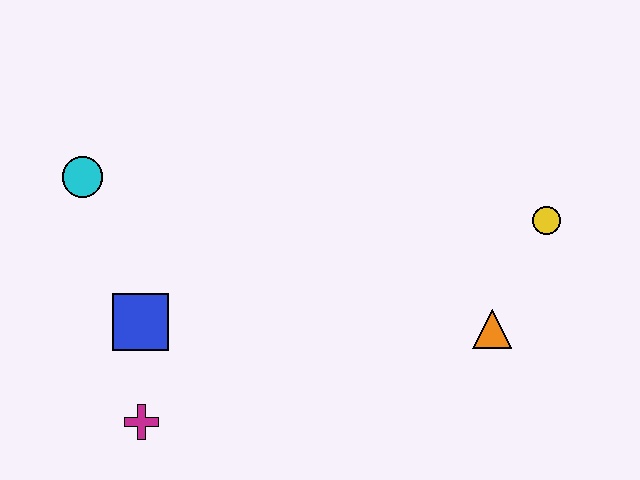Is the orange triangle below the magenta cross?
No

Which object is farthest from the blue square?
The yellow circle is farthest from the blue square.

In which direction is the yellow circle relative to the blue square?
The yellow circle is to the right of the blue square.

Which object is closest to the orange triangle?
The yellow circle is closest to the orange triangle.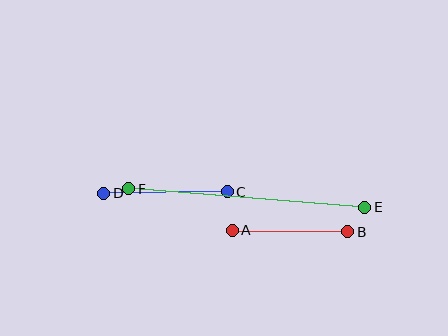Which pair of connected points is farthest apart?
Points E and F are farthest apart.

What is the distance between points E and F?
The distance is approximately 237 pixels.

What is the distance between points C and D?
The distance is approximately 123 pixels.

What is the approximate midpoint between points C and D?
The midpoint is at approximately (165, 193) pixels.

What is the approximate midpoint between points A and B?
The midpoint is at approximately (290, 231) pixels.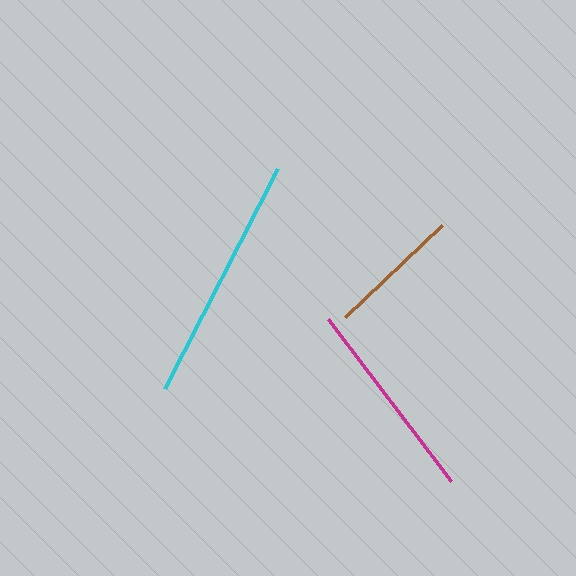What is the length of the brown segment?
The brown segment is approximately 134 pixels long.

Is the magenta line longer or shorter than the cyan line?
The cyan line is longer than the magenta line.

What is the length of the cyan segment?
The cyan segment is approximately 248 pixels long.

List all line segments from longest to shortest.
From longest to shortest: cyan, magenta, brown.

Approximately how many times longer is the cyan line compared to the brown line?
The cyan line is approximately 1.8 times the length of the brown line.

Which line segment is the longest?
The cyan line is the longest at approximately 248 pixels.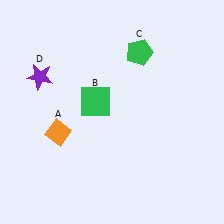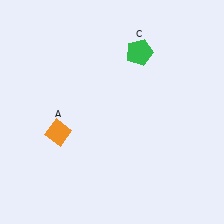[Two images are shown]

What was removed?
The purple star (D), the green square (B) were removed in Image 2.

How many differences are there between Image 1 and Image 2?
There are 2 differences between the two images.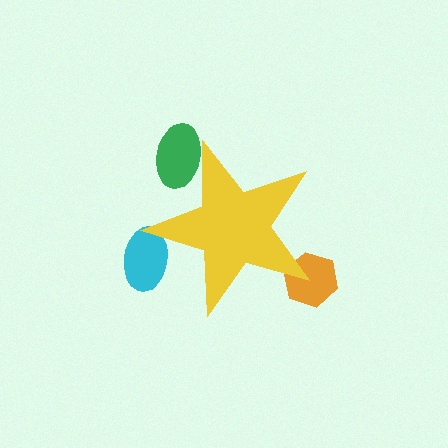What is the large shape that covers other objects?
A yellow star.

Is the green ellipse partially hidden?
Yes, the green ellipse is partially hidden behind the yellow star.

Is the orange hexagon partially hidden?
Yes, the orange hexagon is partially hidden behind the yellow star.